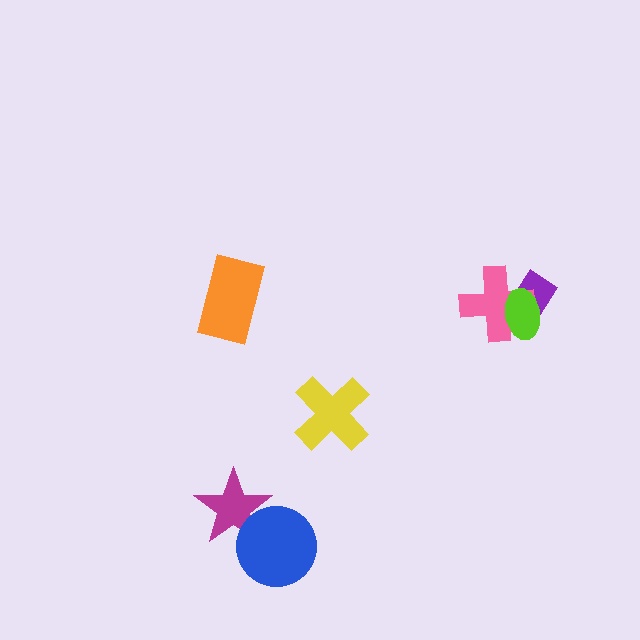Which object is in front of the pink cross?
The lime ellipse is in front of the pink cross.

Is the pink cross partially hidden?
Yes, it is partially covered by another shape.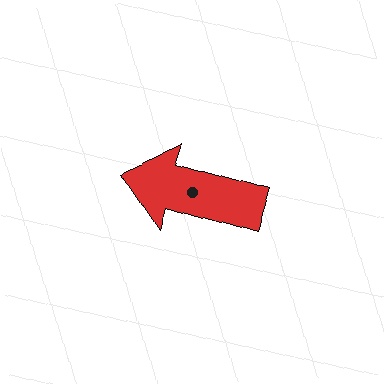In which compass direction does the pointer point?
West.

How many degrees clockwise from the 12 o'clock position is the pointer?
Approximately 286 degrees.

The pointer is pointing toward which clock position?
Roughly 10 o'clock.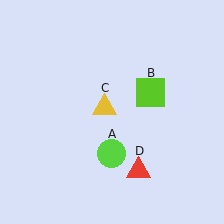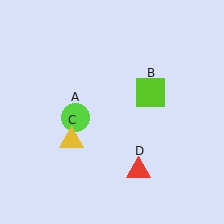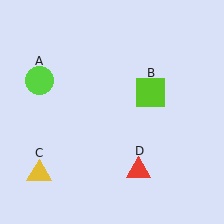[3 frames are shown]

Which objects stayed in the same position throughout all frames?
Lime square (object B) and red triangle (object D) remained stationary.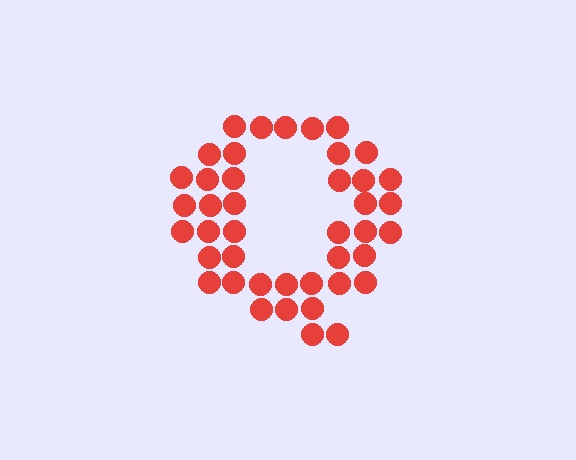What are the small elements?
The small elements are circles.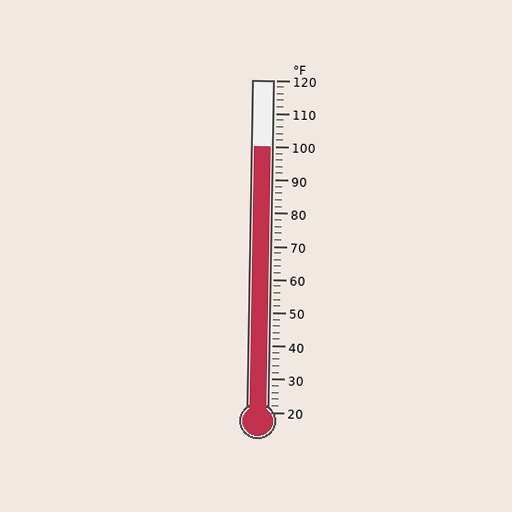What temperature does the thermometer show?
The thermometer shows approximately 100°F.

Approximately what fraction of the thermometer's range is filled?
The thermometer is filled to approximately 80% of its range.